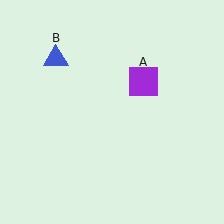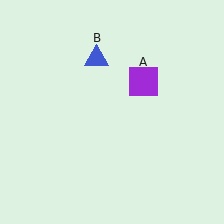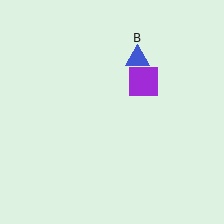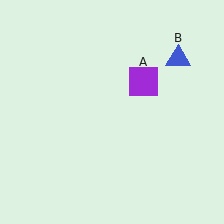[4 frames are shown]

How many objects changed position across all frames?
1 object changed position: blue triangle (object B).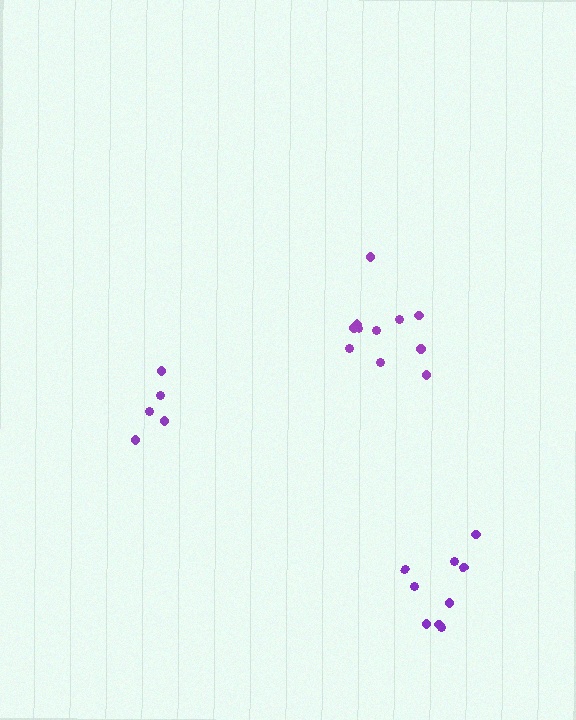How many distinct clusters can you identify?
There are 3 distinct clusters.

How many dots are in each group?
Group 1: 11 dots, Group 2: 5 dots, Group 3: 9 dots (25 total).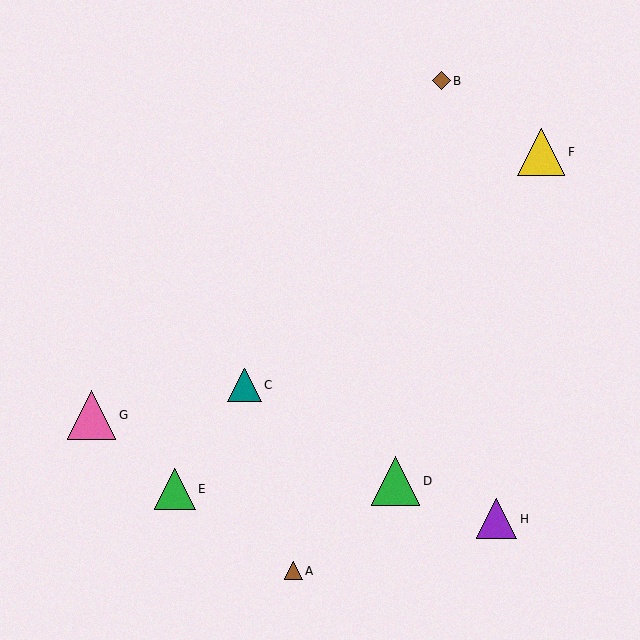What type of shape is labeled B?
Shape B is a brown diamond.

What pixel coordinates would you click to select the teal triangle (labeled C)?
Click at (245, 385) to select the teal triangle C.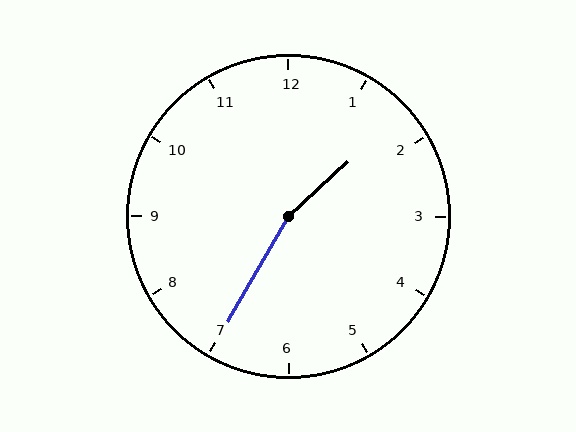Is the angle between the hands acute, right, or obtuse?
It is obtuse.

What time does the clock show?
1:35.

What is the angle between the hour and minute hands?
Approximately 162 degrees.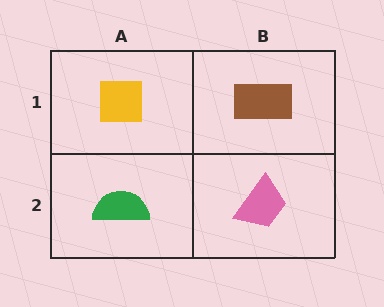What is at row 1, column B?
A brown rectangle.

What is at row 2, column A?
A green semicircle.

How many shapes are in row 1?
2 shapes.